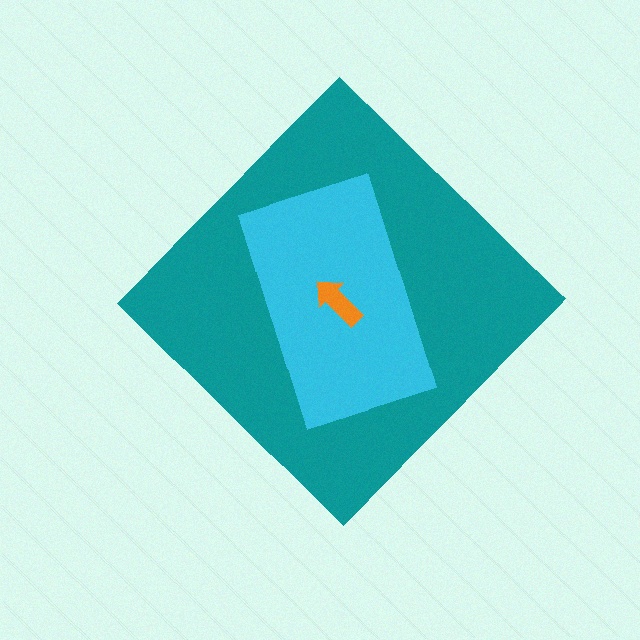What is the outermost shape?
The teal diamond.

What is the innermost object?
The orange arrow.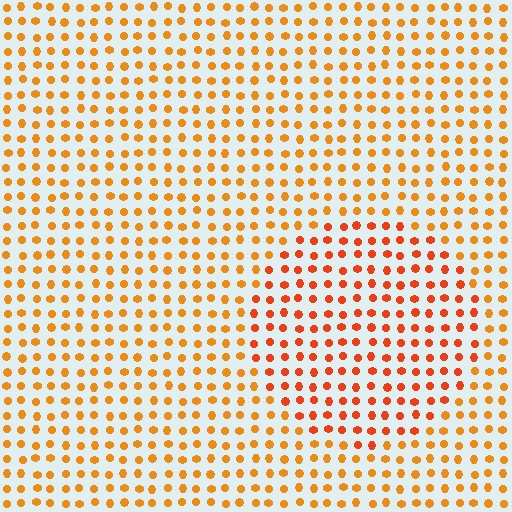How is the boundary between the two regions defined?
The boundary is defined purely by a slight shift in hue (about 22 degrees). Spacing, size, and orientation are identical on both sides.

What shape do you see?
I see a circle.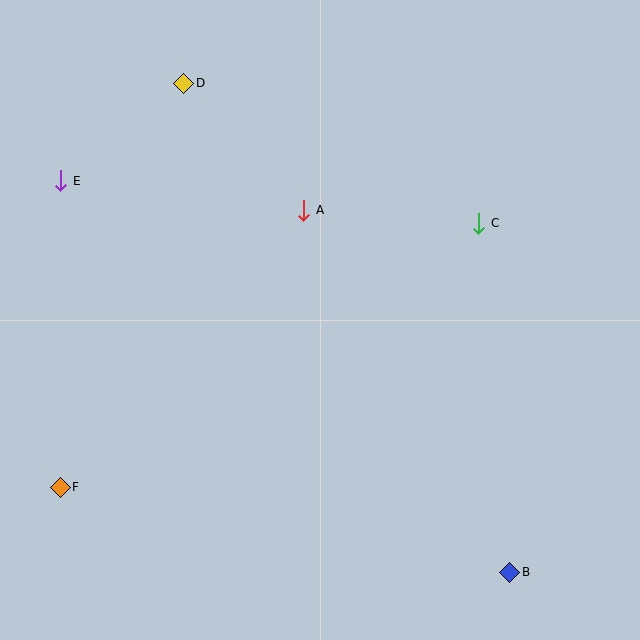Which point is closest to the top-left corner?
Point E is closest to the top-left corner.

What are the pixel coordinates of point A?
Point A is at (304, 210).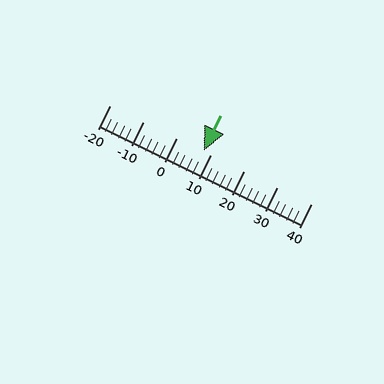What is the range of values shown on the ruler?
The ruler shows values from -20 to 40.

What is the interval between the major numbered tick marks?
The major tick marks are spaced 10 units apart.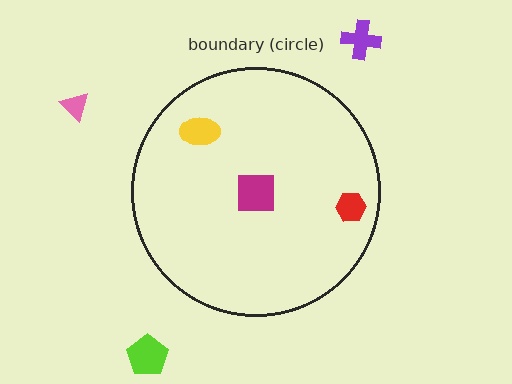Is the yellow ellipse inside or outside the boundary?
Inside.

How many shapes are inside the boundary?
3 inside, 3 outside.